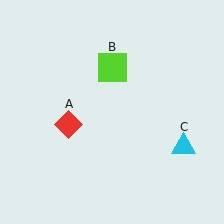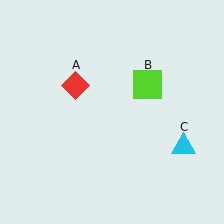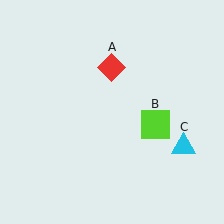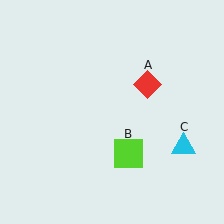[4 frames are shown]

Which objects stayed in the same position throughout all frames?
Cyan triangle (object C) remained stationary.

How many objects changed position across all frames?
2 objects changed position: red diamond (object A), lime square (object B).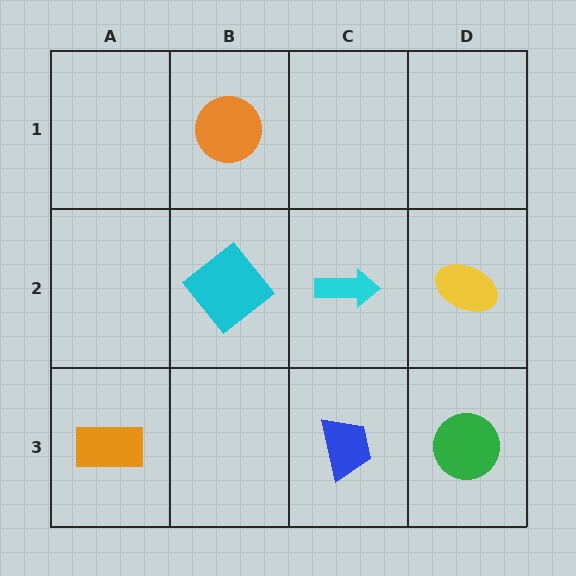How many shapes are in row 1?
1 shape.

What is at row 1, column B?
An orange circle.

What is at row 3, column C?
A blue trapezoid.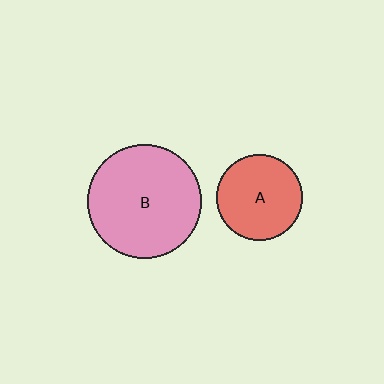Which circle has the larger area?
Circle B (pink).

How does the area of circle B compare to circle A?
Approximately 1.8 times.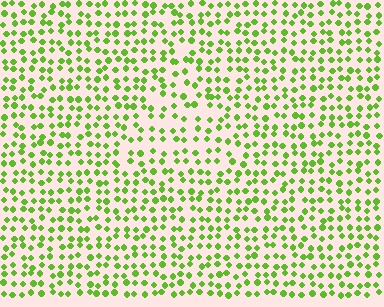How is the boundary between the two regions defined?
The boundary is defined by a change in element density (approximately 1.5x ratio). All elements are the same color, size, and shape.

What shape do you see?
I see a triangle.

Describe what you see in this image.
The image contains small lime elements arranged at two different densities. A triangle-shaped region is visible where the elements are less densely packed than the surrounding area.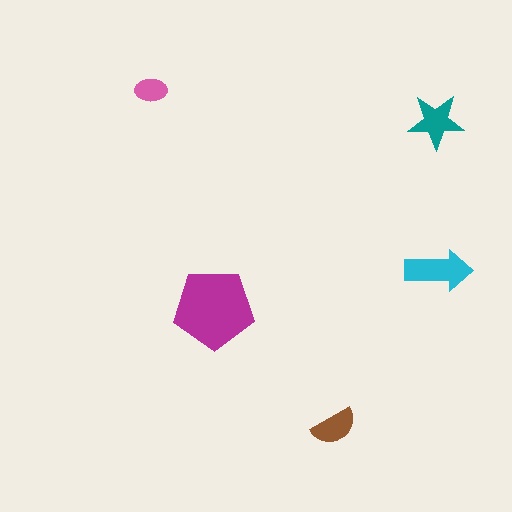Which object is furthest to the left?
The pink ellipse is leftmost.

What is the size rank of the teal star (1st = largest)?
3rd.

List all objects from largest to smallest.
The magenta pentagon, the cyan arrow, the teal star, the brown semicircle, the pink ellipse.